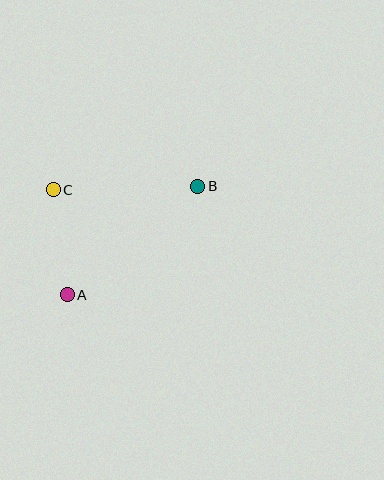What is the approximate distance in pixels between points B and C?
The distance between B and C is approximately 144 pixels.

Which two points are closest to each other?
Points A and C are closest to each other.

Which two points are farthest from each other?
Points A and B are farthest from each other.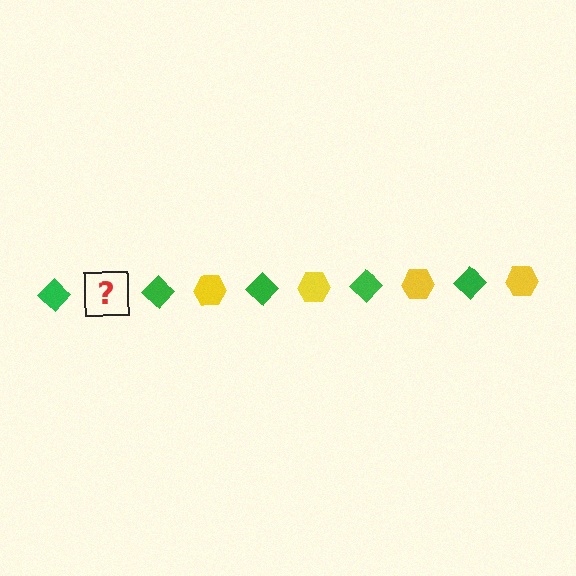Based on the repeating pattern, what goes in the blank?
The blank should be a yellow hexagon.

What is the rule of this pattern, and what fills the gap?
The rule is that the pattern alternates between green diamond and yellow hexagon. The gap should be filled with a yellow hexagon.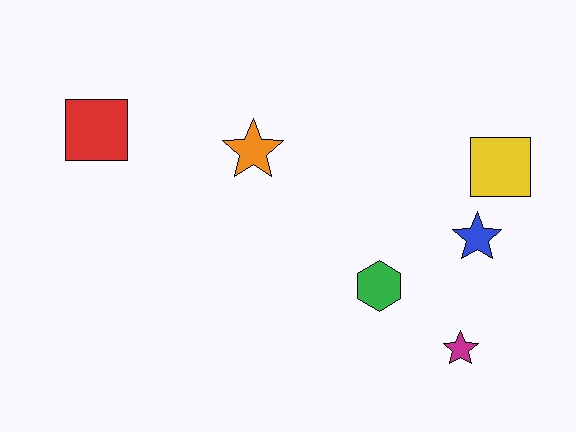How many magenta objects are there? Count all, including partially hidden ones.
There is 1 magenta object.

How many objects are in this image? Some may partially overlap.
There are 6 objects.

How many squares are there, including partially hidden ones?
There are 2 squares.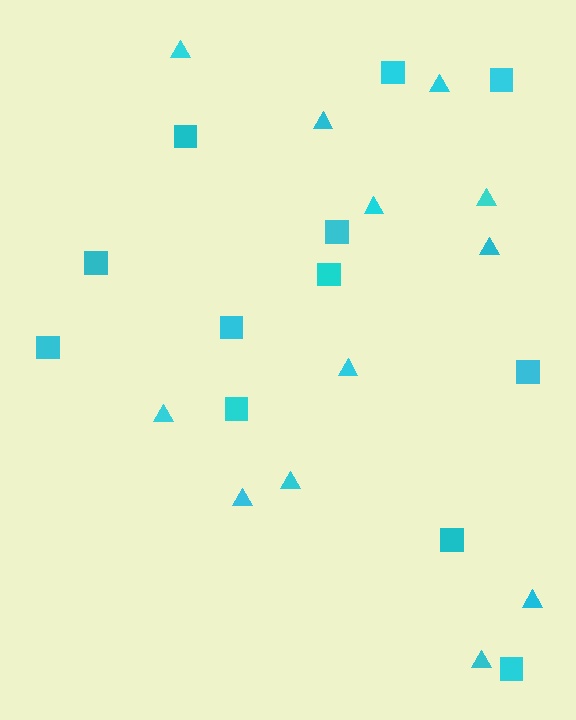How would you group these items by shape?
There are 2 groups: one group of squares (12) and one group of triangles (12).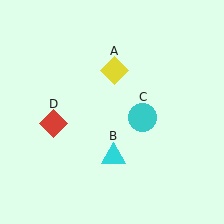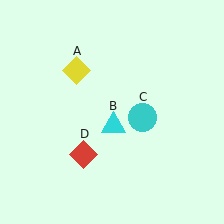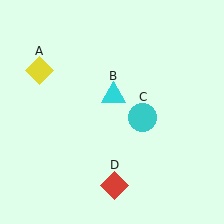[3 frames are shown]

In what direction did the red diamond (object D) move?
The red diamond (object D) moved down and to the right.